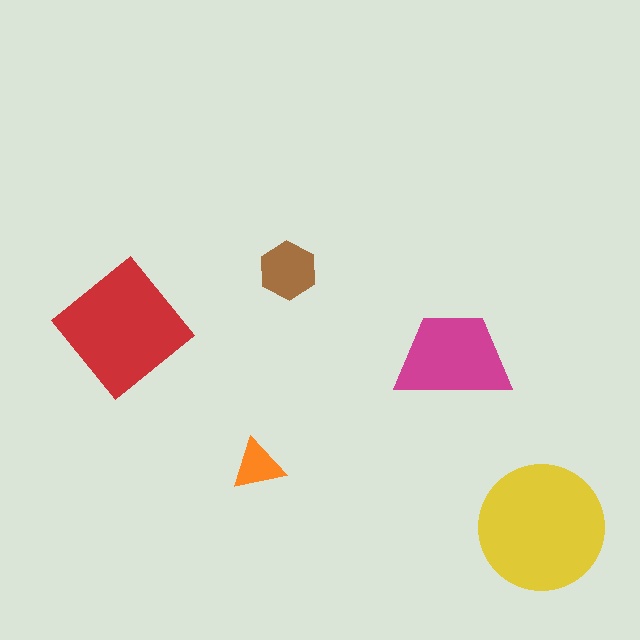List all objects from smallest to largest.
The orange triangle, the brown hexagon, the magenta trapezoid, the red diamond, the yellow circle.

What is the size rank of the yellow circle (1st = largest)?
1st.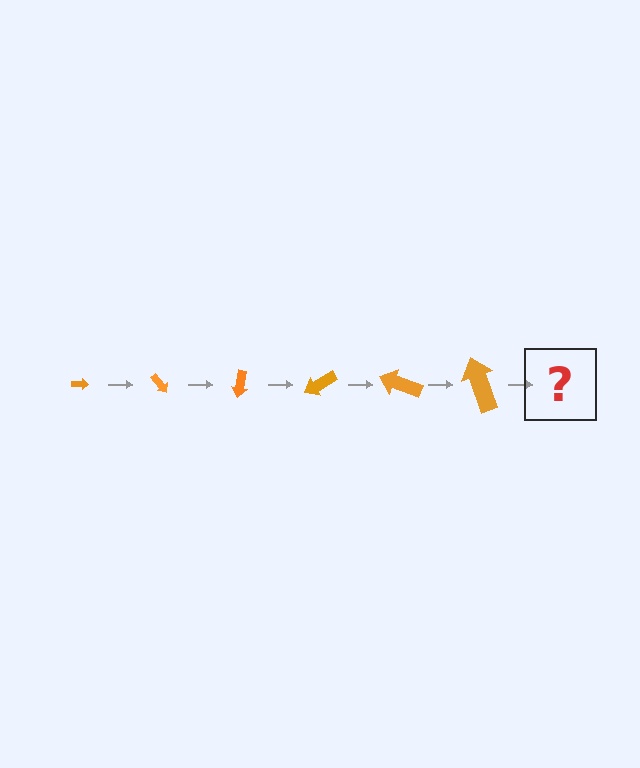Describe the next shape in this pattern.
It should be an arrow, larger than the previous one and rotated 300 degrees from the start.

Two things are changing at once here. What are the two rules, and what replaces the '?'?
The two rules are that the arrow grows larger each step and it rotates 50 degrees each step. The '?' should be an arrow, larger than the previous one and rotated 300 degrees from the start.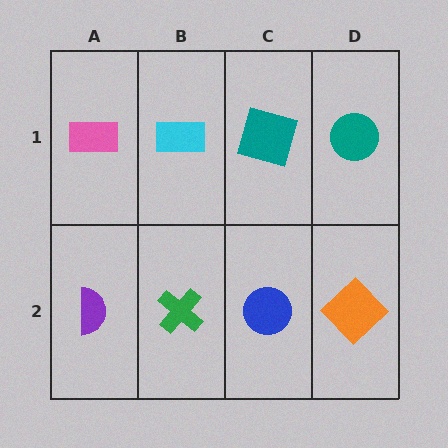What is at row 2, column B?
A green cross.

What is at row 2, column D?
An orange diamond.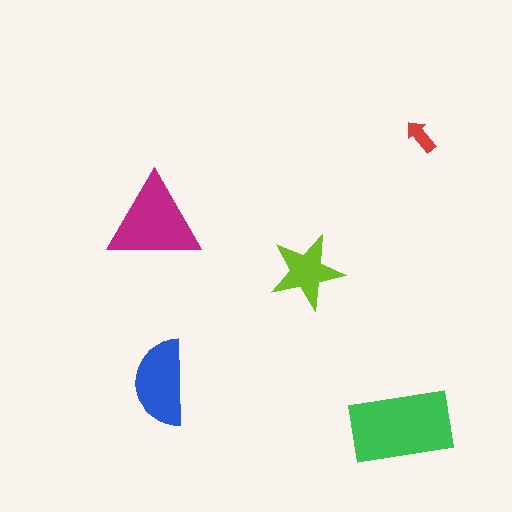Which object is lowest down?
The green rectangle is bottommost.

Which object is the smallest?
The red arrow.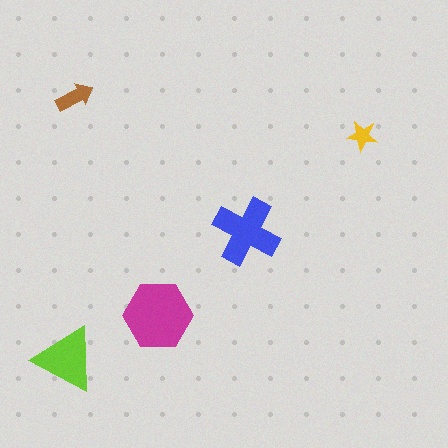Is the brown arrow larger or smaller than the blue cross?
Smaller.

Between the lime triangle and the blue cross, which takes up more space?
The blue cross.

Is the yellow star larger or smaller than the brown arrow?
Smaller.